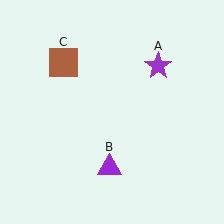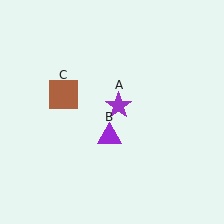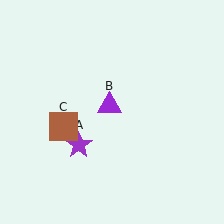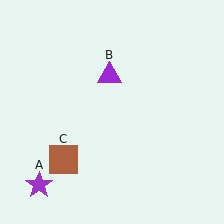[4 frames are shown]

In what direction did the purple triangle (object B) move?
The purple triangle (object B) moved up.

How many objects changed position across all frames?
3 objects changed position: purple star (object A), purple triangle (object B), brown square (object C).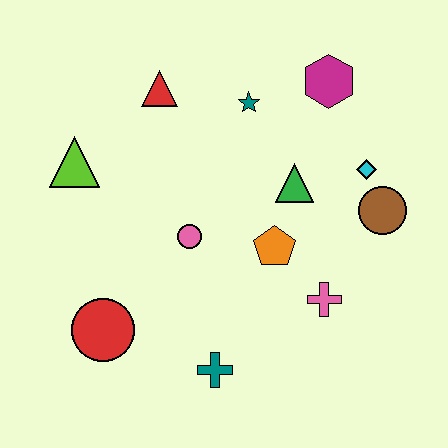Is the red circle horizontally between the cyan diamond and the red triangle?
No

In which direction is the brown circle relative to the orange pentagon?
The brown circle is to the right of the orange pentagon.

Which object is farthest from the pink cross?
The lime triangle is farthest from the pink cross.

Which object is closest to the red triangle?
The teal star is closest to the red triangle.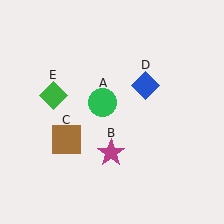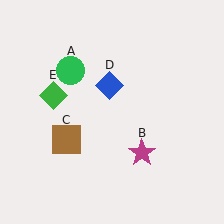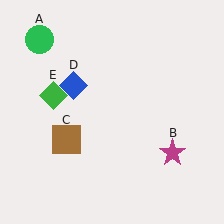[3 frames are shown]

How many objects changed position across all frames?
3 objects changed position: green circle (object A), magenta star (object B), blue diamond (object D).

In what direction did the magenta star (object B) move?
The magenta star (object B) moved right.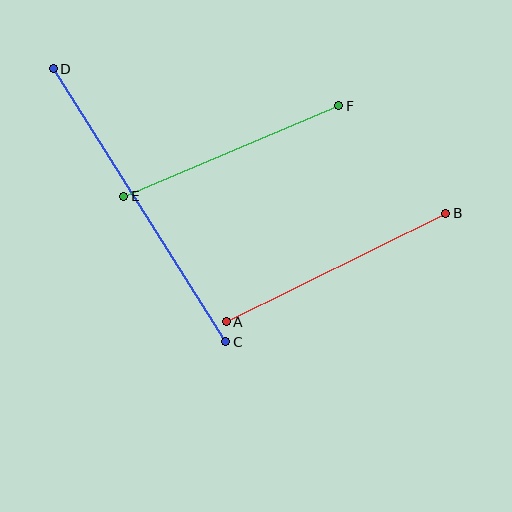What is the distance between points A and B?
The distance is approximately 245 pixels.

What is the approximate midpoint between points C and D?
The midpoint is at approximately (139, 205) pixels.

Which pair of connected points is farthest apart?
Points C and D are farthest apart.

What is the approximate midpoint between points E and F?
The midpoint is at approximately (231, 151) pixels.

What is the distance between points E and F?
The distance is approximately 233 pixels.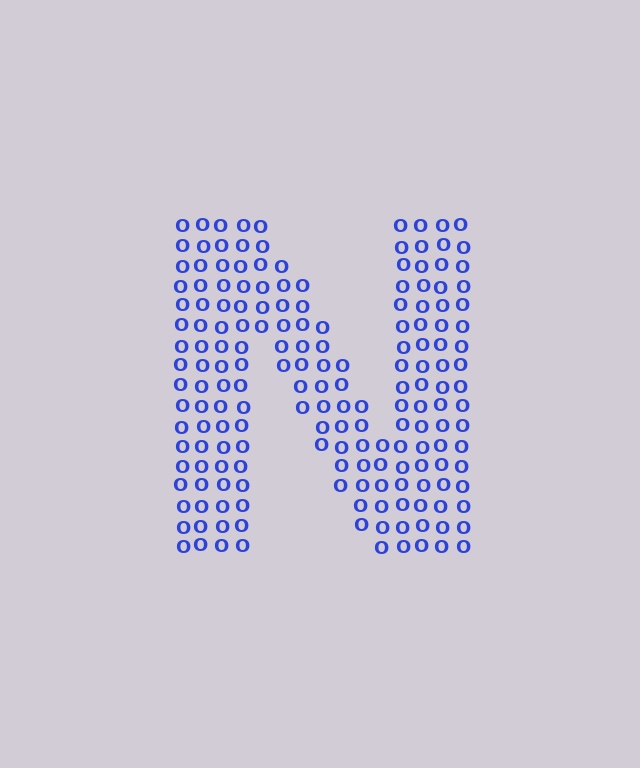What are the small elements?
The small elements are letter O's.